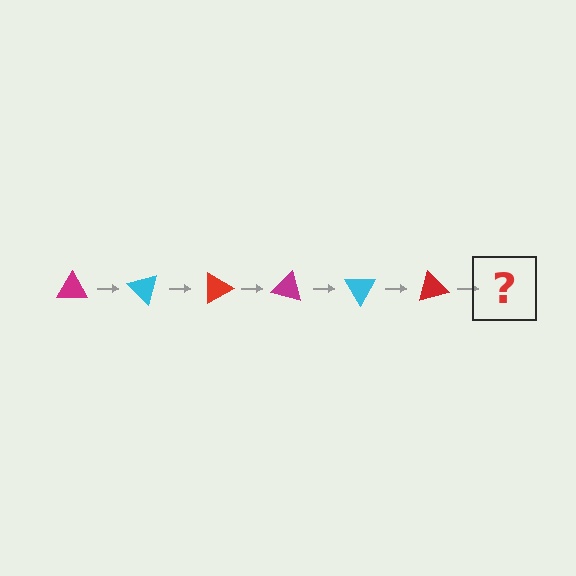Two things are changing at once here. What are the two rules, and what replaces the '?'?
The two rules are that it rotates 45 degrees each step and the color cycles through magenta, cyan, and red. The '?' should be a magenta triangle, rotated 270 degrees from the start.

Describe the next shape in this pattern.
It should be a magenta triangle, rotated 270 degrees from the start.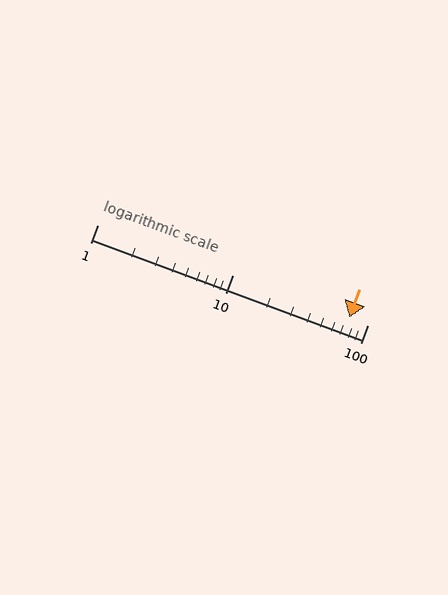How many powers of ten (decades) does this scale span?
The scale spans 2 decades, from 1 to 100.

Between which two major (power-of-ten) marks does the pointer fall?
The pointer is between 10 and 100.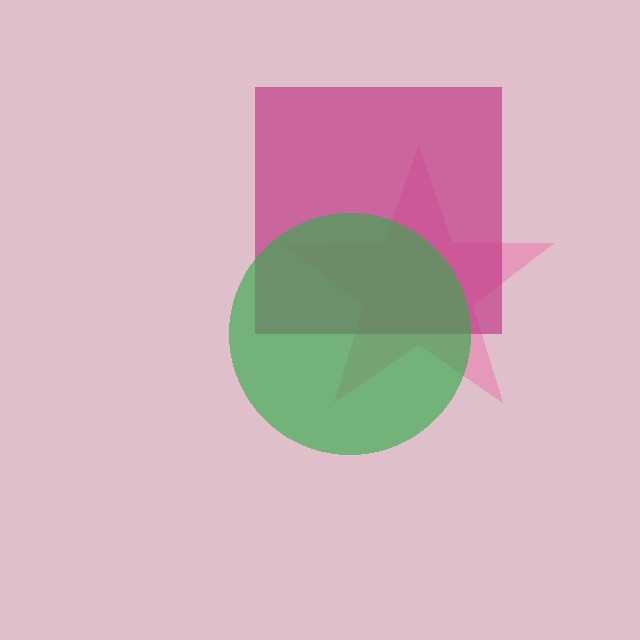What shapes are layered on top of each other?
The layered shapes are: a pink star, a magenta square, a green circle.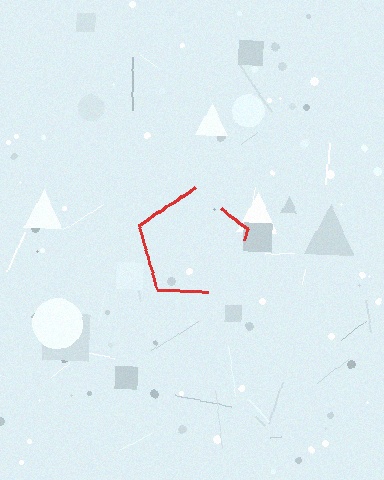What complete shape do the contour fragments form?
The contour fragments form a pentagon.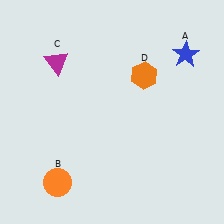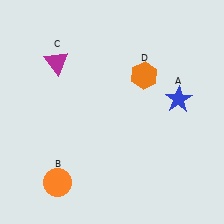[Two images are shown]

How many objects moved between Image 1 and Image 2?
1 object moved between the two images.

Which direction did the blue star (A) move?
The blue star (A) moved down.